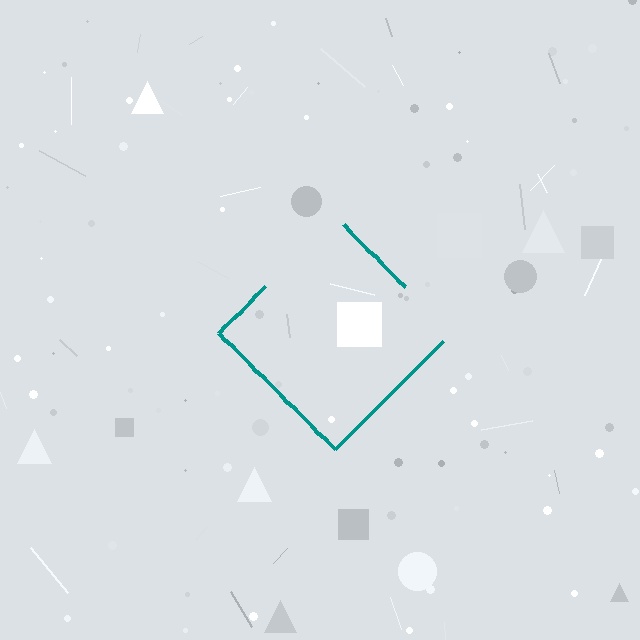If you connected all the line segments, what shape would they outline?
They would outline a diamond.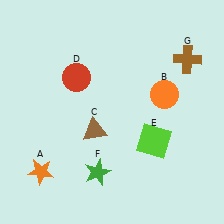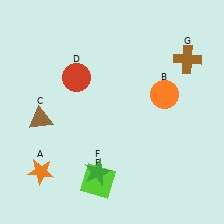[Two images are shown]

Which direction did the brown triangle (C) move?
The brown triangle (C) moved left.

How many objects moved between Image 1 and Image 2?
2 objects moved between the two images.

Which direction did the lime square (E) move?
The lime square (E) moved left.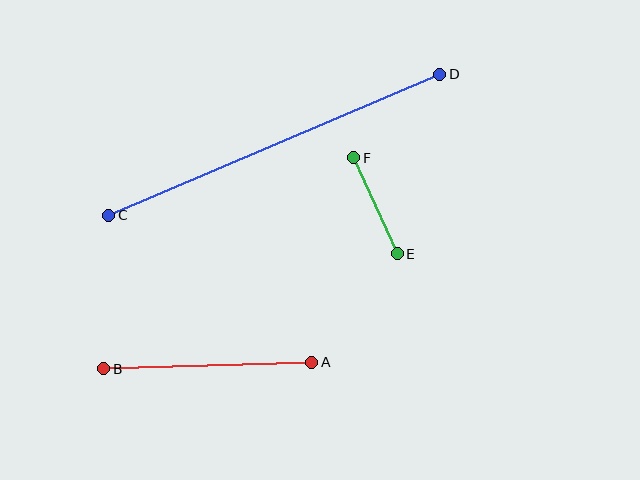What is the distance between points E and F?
The distance is approximately 105 pixels.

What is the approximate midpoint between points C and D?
The midpoint is at approximately (274, 145) pixels.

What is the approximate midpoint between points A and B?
The midpoint is at approximately (208, 365) pixels.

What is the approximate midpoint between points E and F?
The midpoint is at approximately (376, 206) pixels.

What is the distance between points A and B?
The distance is approximately 208 pixels.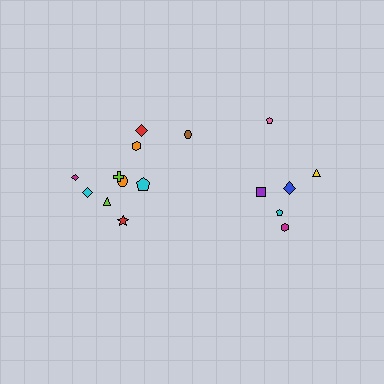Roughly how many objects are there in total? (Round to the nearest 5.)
Roughly 15 objects in total.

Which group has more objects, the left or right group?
The left group.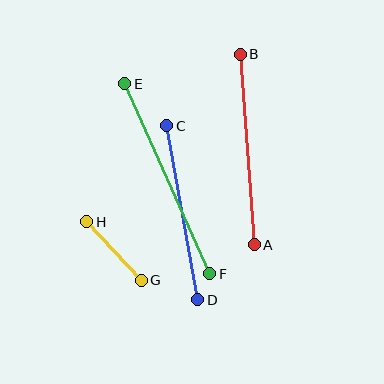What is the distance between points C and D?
The distance is approximately 177 pixels.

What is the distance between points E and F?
The distance is approximately 208 pixels.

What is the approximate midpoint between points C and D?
The midpoint is at approximately (182, 213) pixels.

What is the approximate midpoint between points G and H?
The midpoint is at approximately (114, 251) pixels.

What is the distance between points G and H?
The distance is approximately 80 pixels.